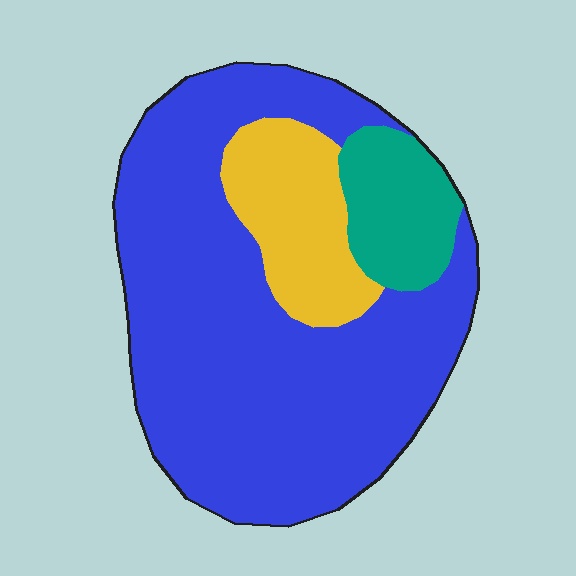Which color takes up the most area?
Blue, at roughly 70%.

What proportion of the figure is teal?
Teal takes up about one eighth (1/8) of the figure.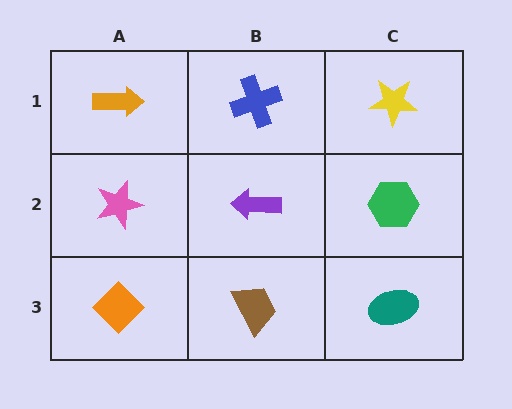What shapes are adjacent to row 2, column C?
A yellow star (row 1, column C), a teal ellipse (row 3, column C), a purple arrow (row 2, column B).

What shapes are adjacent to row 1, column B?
A purple arrow (row 2, column B), an orange arrow (row 1, column A), a yellow star (row 1, column C).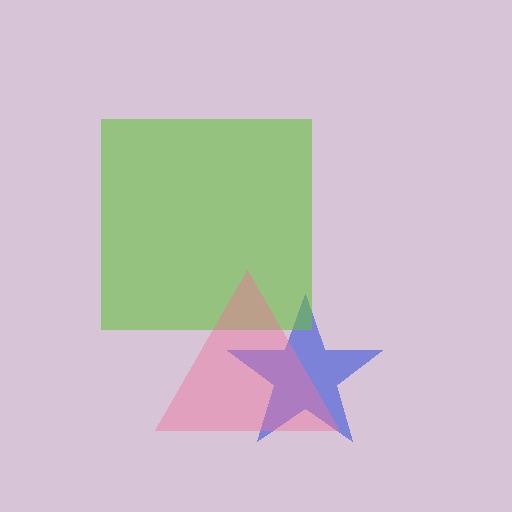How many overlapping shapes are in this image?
There are 3 overlapping shapes in the image.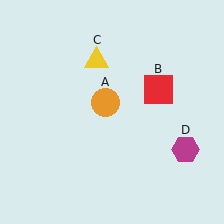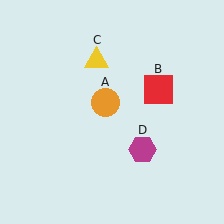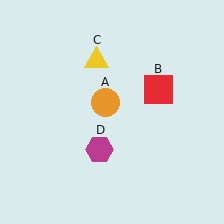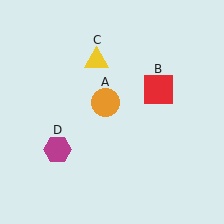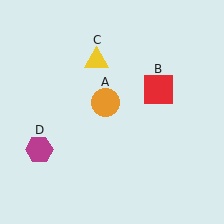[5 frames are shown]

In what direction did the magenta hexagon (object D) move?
The magenta hexagon (object D) moved left.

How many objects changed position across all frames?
1 object changed position: magenta hexagon (object D).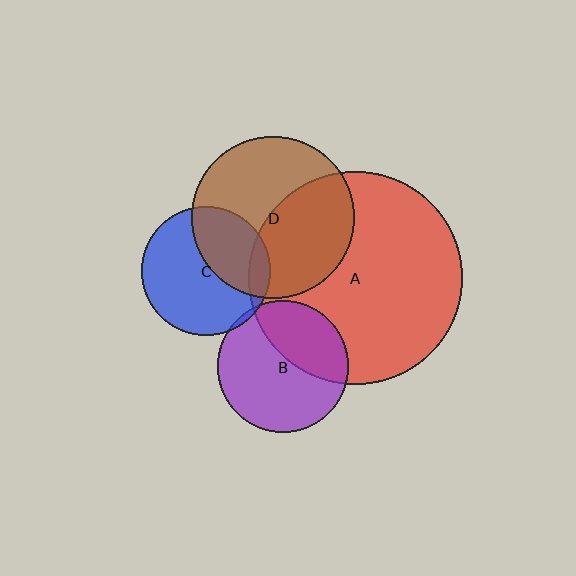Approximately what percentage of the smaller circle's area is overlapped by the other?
Approximately 5%.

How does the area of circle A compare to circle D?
Approximately 1.7 times.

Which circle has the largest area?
Circle A (red).